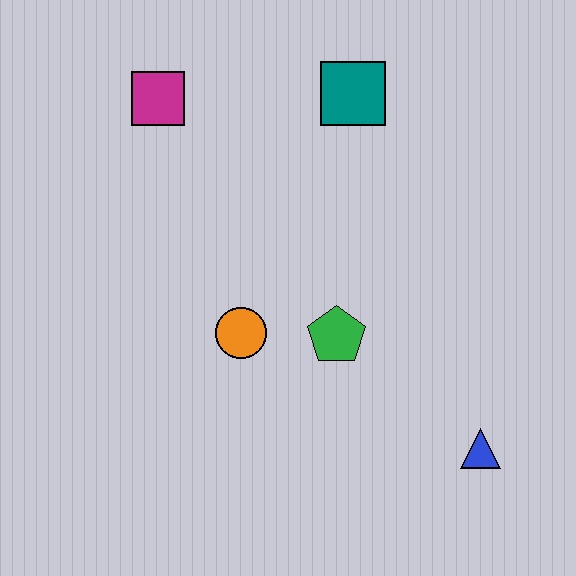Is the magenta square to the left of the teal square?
Yes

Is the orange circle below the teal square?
Yes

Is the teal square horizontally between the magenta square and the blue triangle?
Yes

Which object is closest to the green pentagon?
The orange circle is closest to the green pentagon.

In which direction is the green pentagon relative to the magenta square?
The green pentagon is below the magenta square.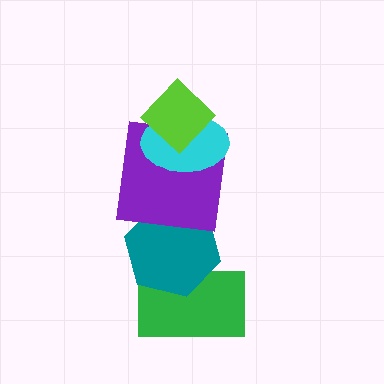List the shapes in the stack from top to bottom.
From top to bottom: the lime diamond, the cyan ellipse, the purple square, the teal hexagon, the green rectangle.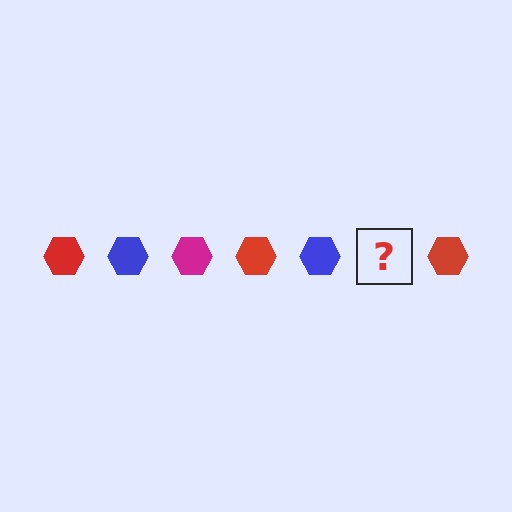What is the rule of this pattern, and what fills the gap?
The rule is that the pattern cycles through red, blue, magenta hexagons. The gap should be filled with a magenta hexagon.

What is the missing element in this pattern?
The missing element is a magenta hexagon.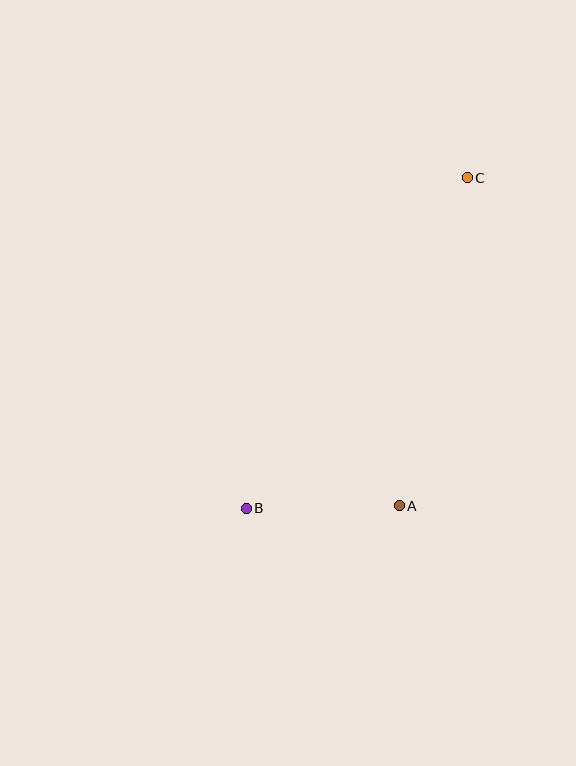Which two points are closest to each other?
Points A and B are closest to each other.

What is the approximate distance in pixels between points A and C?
The distance between A and C is approximately 335 pixels.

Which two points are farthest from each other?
Points B and C are farthest from each other.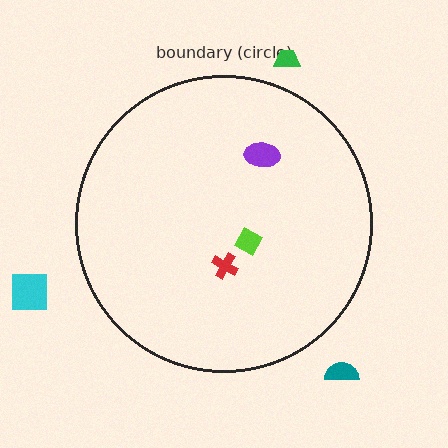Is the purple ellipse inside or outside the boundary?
Inside.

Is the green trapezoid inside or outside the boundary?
Outside.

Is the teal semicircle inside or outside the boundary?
Outside.